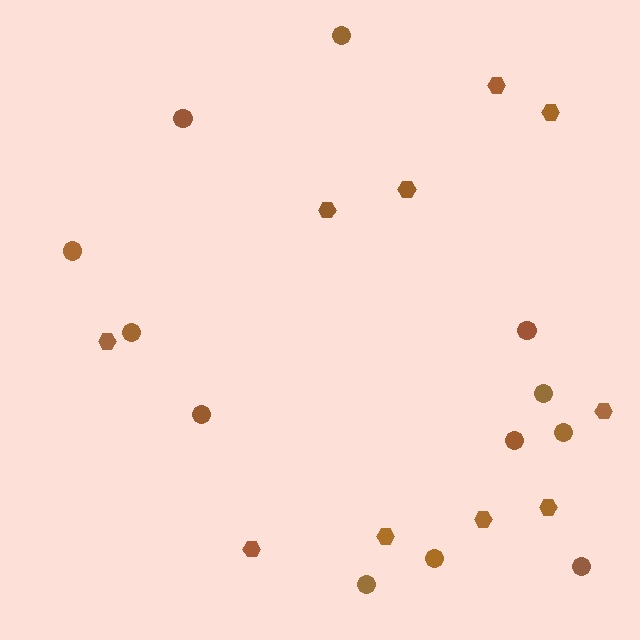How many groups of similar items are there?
There are 2 groups: one group of circles (12) and one group of hexagons (10).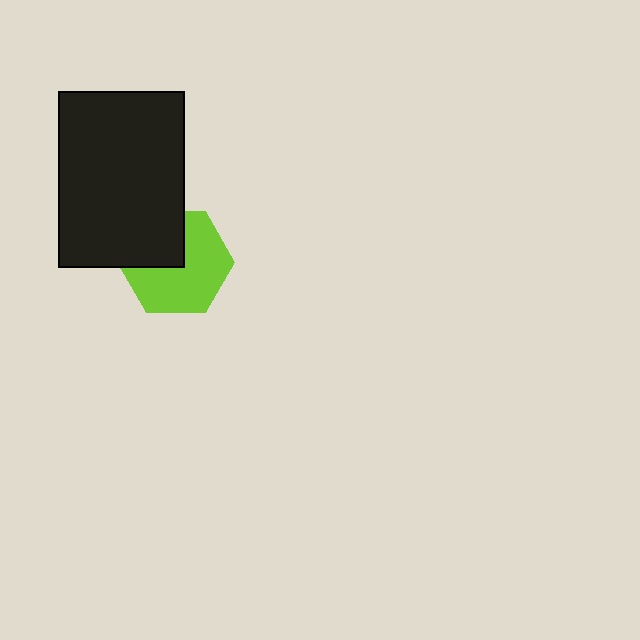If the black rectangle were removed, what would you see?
You would see the complete lime hexagon.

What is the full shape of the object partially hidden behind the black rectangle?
The partially hidden object is a lime hexagon.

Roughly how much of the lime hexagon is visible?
Most of it is visible (roughly 66%).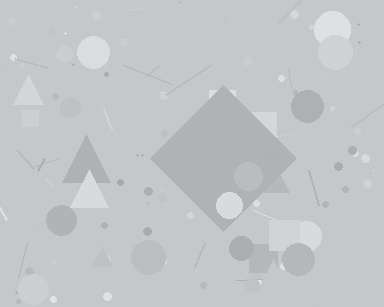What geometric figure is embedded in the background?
A diamond is embedded in the background.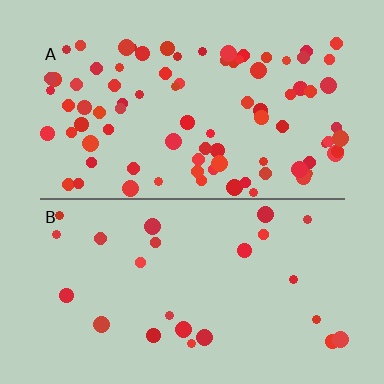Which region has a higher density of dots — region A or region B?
A (the top).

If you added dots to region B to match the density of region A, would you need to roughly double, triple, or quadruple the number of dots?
Approximately triple.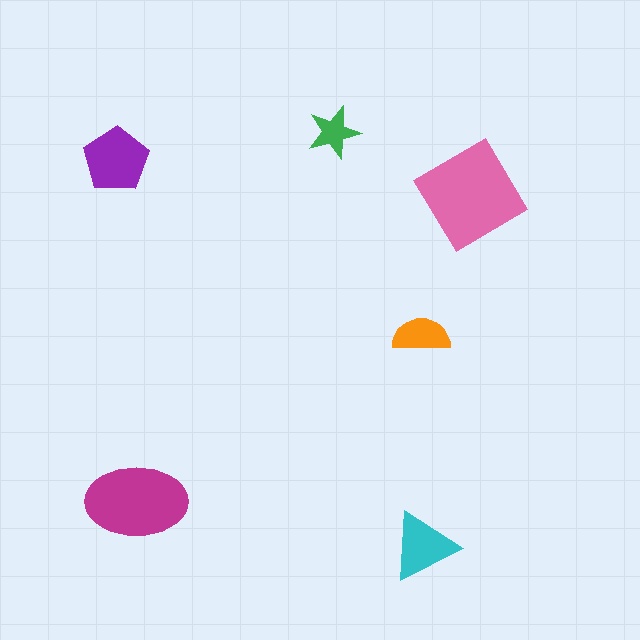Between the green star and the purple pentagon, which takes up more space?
The purple pentagon.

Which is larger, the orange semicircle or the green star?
The orange semicircle.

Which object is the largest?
The pink diamond.